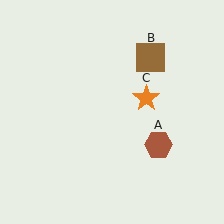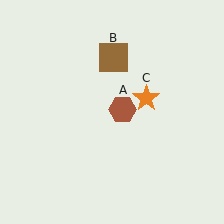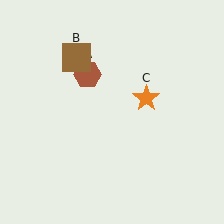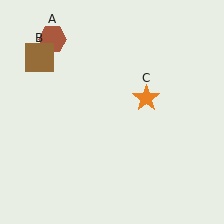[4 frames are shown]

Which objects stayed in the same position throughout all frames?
Orange star (object C) remained stationary.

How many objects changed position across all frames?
2 objects changed position: brown hexagon (object A), brown square (object B).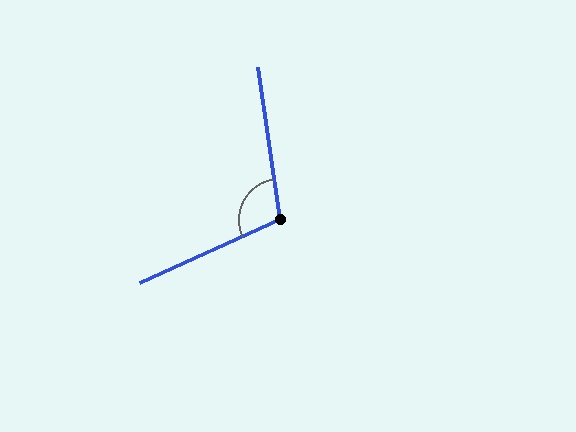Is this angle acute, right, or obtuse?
It is obtuse.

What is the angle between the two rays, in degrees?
Approximately 106 degrees.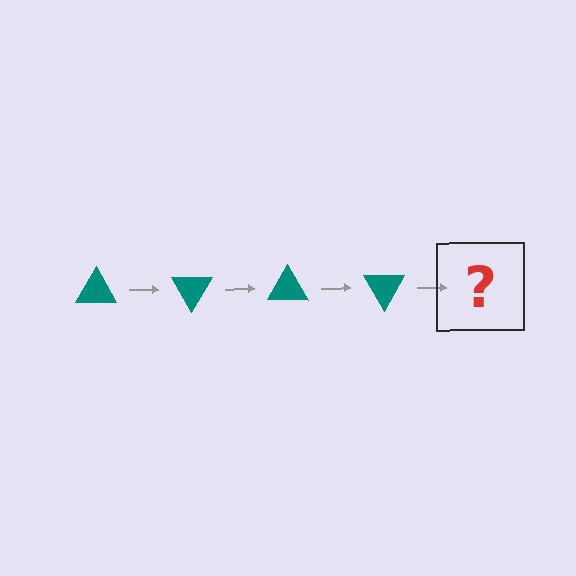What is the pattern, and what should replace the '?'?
The pattern is that the triangle rotates 60 degrees each step. The '?' should be a teal triangle rotated 240 degrees.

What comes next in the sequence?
The next element should be a teal triangle rotated 240 degrees.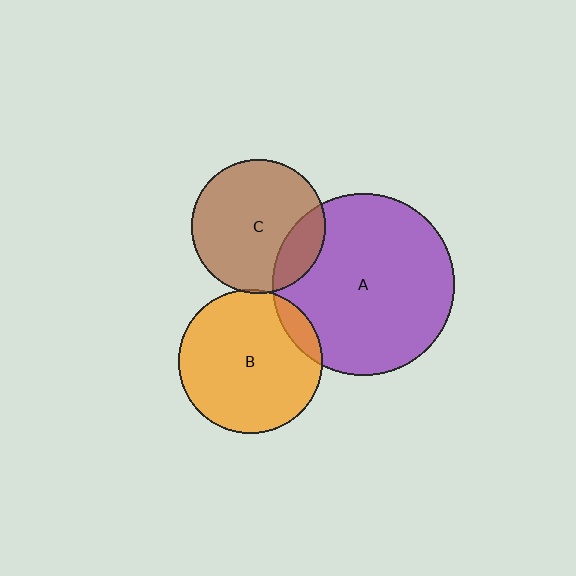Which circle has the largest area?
Circle A (purple).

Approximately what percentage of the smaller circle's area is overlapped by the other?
Approximately 20%.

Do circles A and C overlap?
Yes.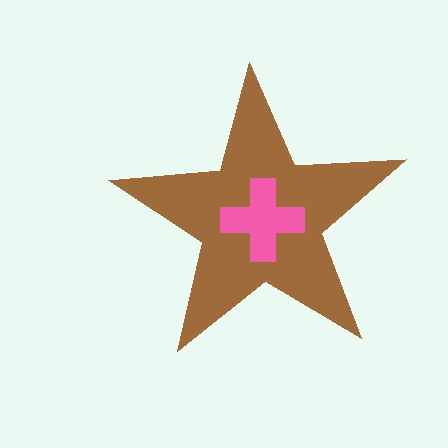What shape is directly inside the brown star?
The pink cross.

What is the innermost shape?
The pink cross.